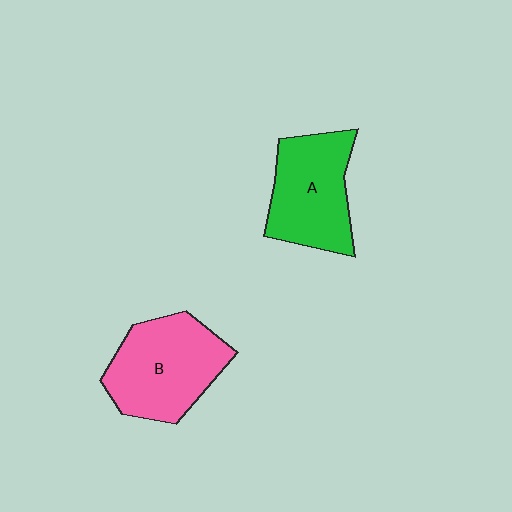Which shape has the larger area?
Shape B (pink).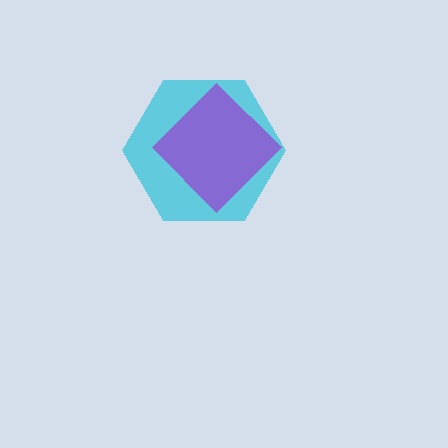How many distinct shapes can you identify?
There are 2 distinct shapes: a cyan hexagon, a purple diamond.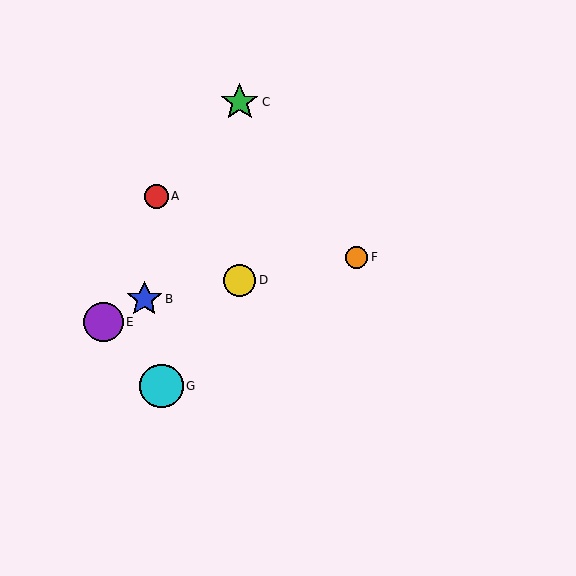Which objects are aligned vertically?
Objects C, D are aligned vertically.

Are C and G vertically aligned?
No, C is at x≈240 and G is at x≈161.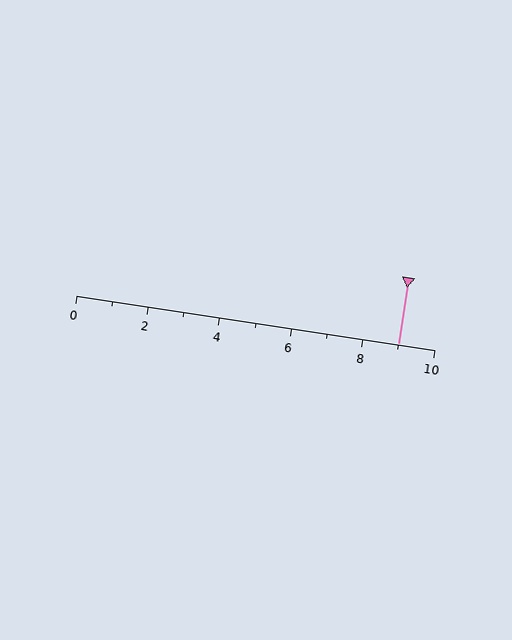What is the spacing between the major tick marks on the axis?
The major ticks are spaced 2 apart.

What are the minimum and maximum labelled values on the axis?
The axis runs from 0 to 10.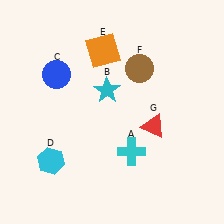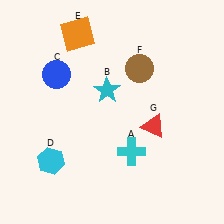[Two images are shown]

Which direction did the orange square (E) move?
The orange square (E) moved left.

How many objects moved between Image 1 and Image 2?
1 object moved between the two images.